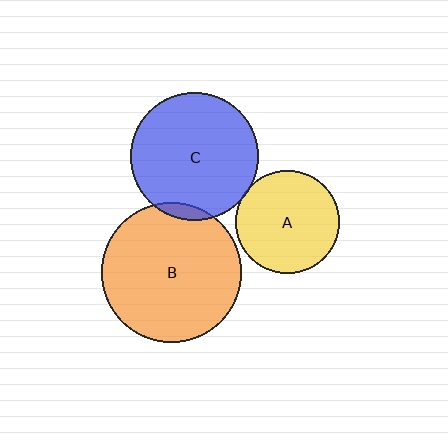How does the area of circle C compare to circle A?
Approximately 1.5 times.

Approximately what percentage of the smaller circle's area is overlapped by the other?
Approximately 5%.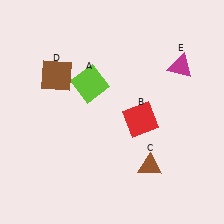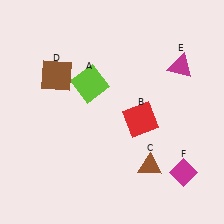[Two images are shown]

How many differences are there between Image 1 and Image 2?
There is 1 difference between the two images.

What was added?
A magenta diamond (F) was added in Image 2.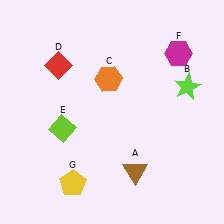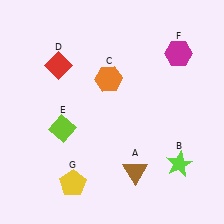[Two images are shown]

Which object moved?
The lime star (B) moved down.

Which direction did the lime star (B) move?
The lime star (B) moved down.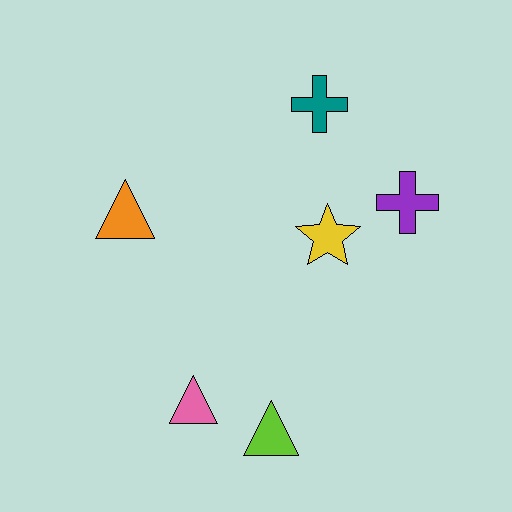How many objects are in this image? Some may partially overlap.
There are 6 objects.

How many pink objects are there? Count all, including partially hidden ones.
There is 1 pink object.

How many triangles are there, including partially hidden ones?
There are 3 triangles.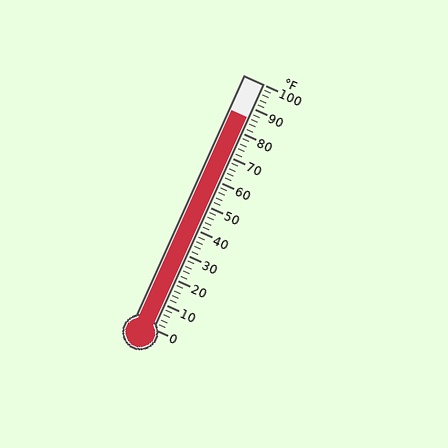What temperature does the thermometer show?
The thermometer shows approximately 86°F.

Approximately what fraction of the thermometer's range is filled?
The thermometer is filled to approximately 85% of its range.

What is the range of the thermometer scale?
The thermometer scale ranges from 0°F to 100°F.